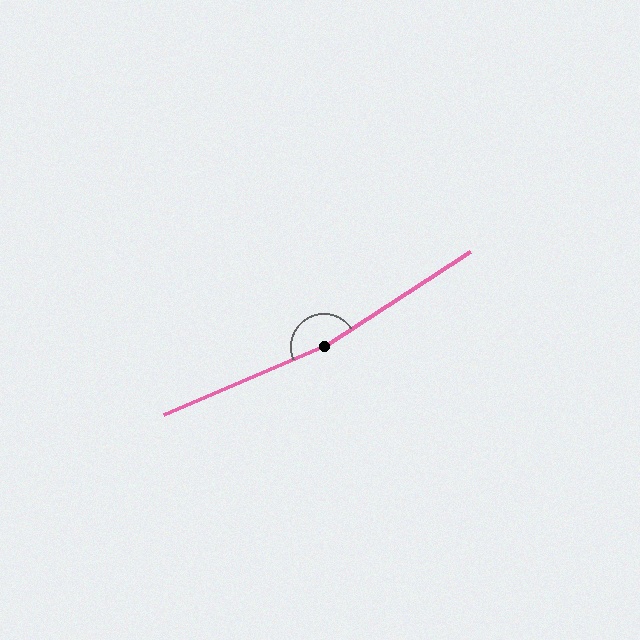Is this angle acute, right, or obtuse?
It is obtuse.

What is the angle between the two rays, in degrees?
Approximately 170 degrees.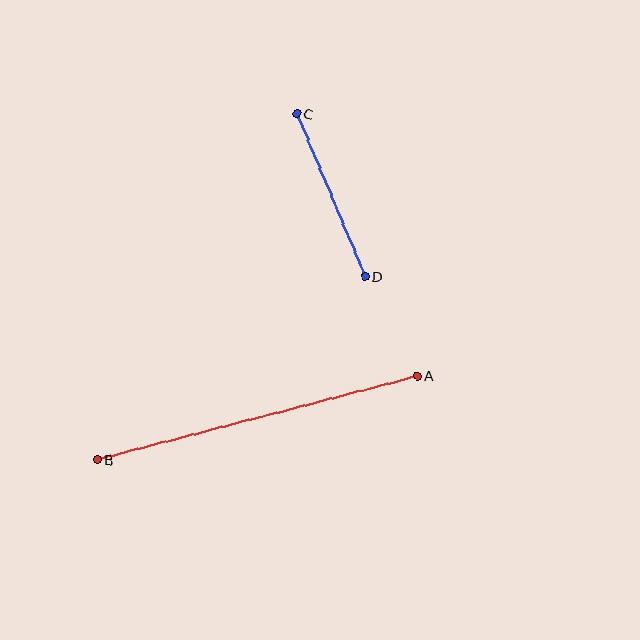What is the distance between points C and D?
The distance is approximately 176 pixels.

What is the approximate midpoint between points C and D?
The midpoint is at approximately (331, 195) pixels.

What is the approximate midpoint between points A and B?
The midpoint is at approximately (257, 418) pixels.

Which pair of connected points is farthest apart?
Points A and B are farthest apart.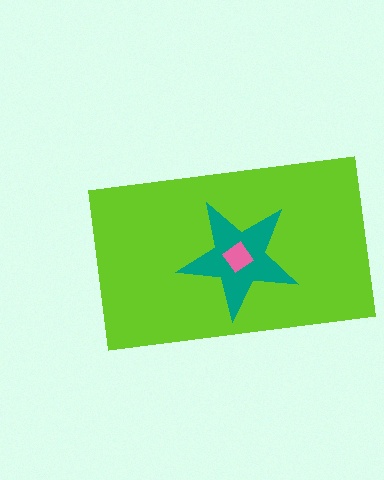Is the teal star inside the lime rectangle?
Yes.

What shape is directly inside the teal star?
The pink diamond.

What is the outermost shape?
The lime rectangle.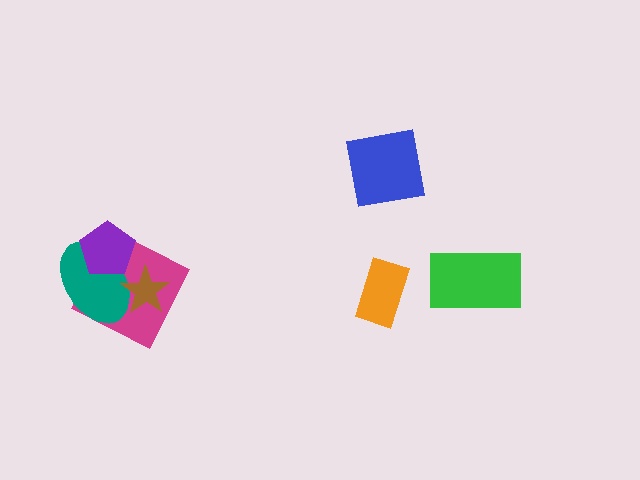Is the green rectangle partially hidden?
No, no other shape covers it.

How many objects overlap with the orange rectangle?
0 objects overlap with the orange rectangle.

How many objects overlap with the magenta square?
3 objects overlap with the magenta square.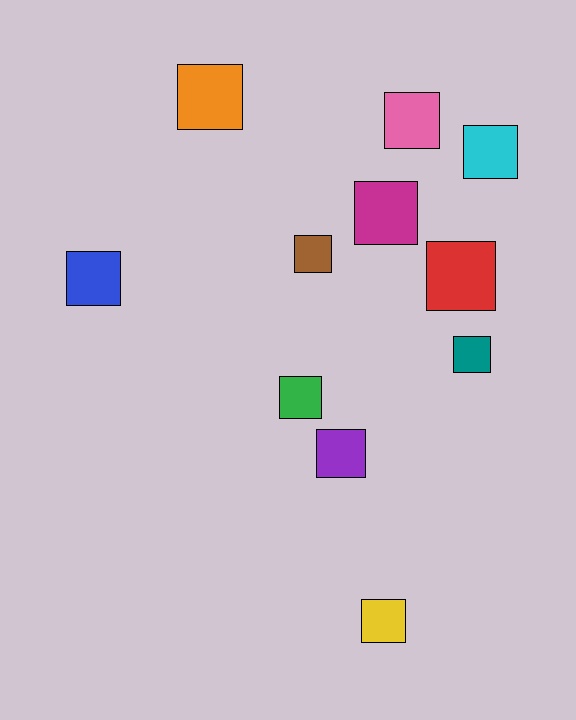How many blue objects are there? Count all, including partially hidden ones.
There is 1 blue object.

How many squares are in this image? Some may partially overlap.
There are 11 squares.